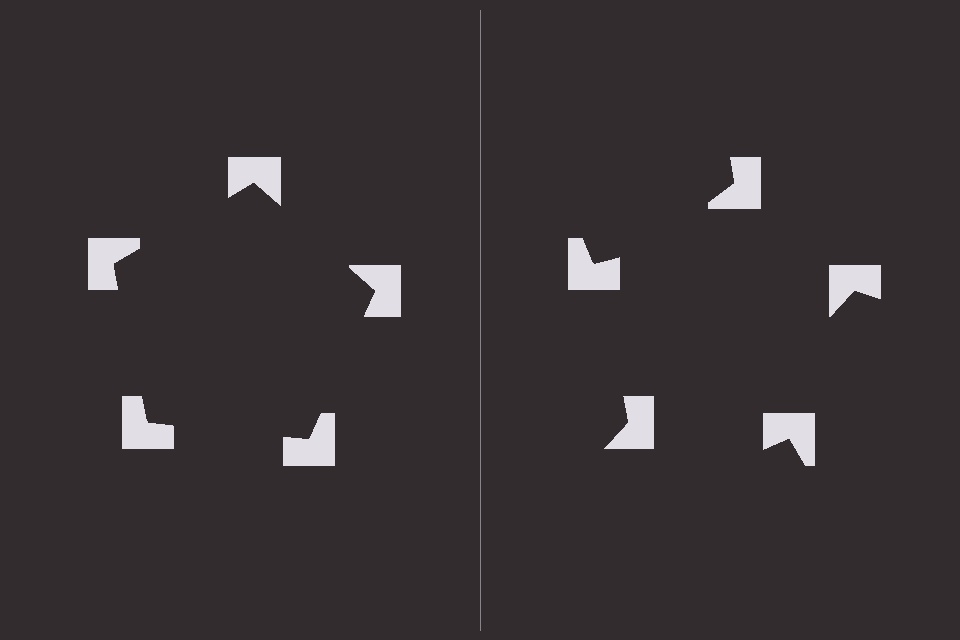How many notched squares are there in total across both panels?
10 — 5 on each side.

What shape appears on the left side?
An illusory pentagon.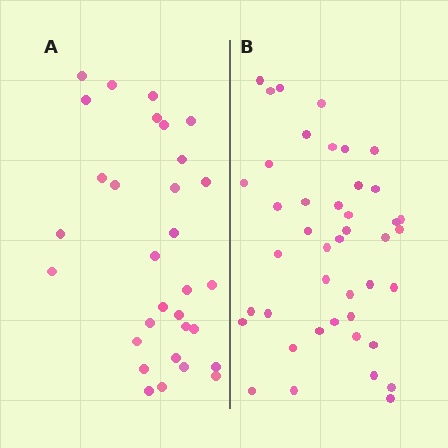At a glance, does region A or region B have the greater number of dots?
Region B (the right region) has more dots.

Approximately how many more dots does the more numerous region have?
Region B has roughly 12 or so more dots than region A.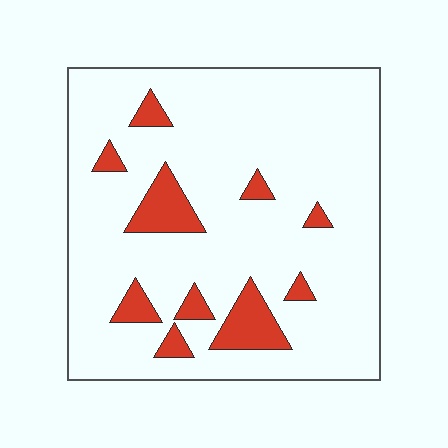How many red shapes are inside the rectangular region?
10.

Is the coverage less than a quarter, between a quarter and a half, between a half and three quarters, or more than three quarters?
Less than a quarter.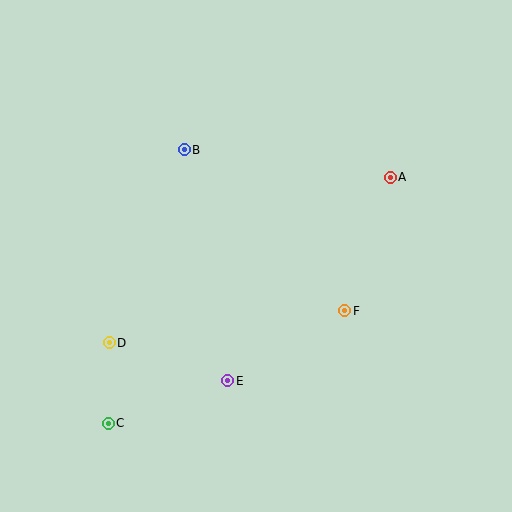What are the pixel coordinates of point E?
Point E is at (228, 381).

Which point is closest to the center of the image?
Point F at (345, 311) is closest to the center.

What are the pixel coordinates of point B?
Point B is at (184, 150).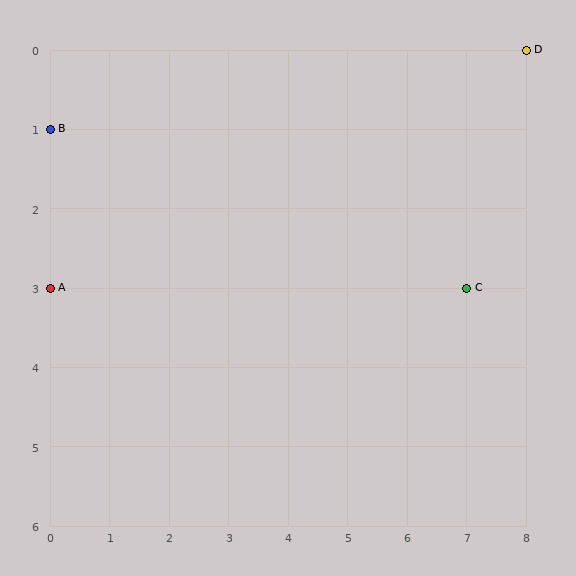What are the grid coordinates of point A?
Point A is at grid coordinates (0, 3).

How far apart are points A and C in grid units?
Points A and C are 7 columns apart.